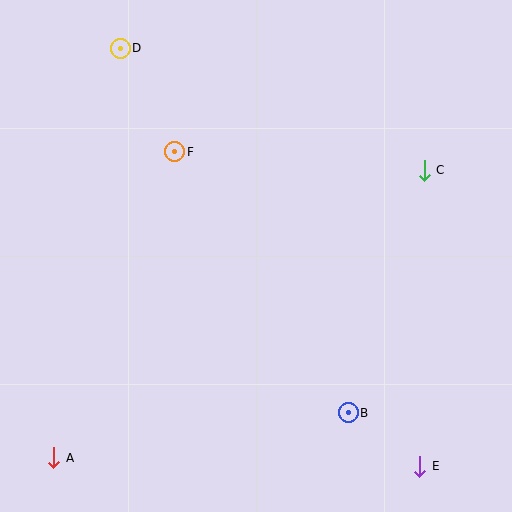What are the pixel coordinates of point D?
Point D is at (120, 48).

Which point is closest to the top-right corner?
Point C is closest to the top-right corner.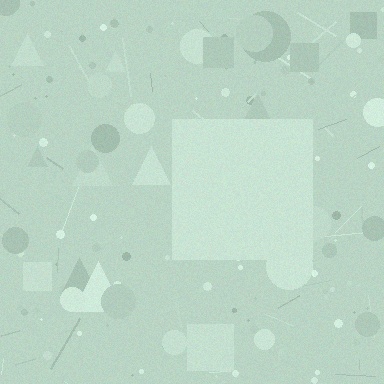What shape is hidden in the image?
A square is hidden in the image.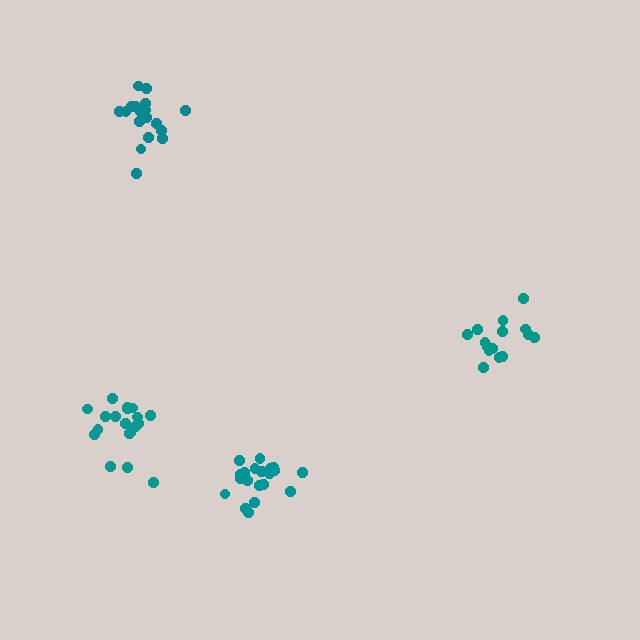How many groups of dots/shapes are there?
There are 4 groups.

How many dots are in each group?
Group 1: 20 dots, Group 2: 15 dots, Group 3: 18 dots, Group 4: 19 dots (72 total).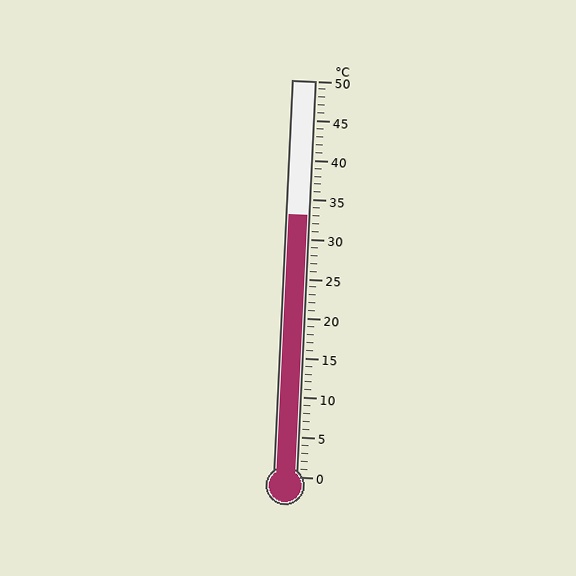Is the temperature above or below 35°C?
The temperature is below 35°C.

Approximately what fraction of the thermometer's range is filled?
The thermometer is filled to approximately 65% of its range.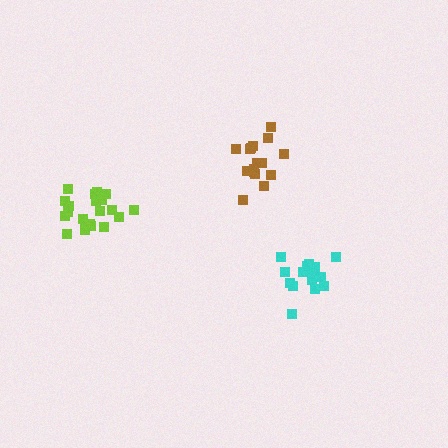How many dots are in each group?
Group 1: 21 dots, Group 2: 15 dots, Group 3: 16 dots (52 total).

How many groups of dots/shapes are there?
There are 3 groups.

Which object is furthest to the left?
The lime cluster is leftmost.